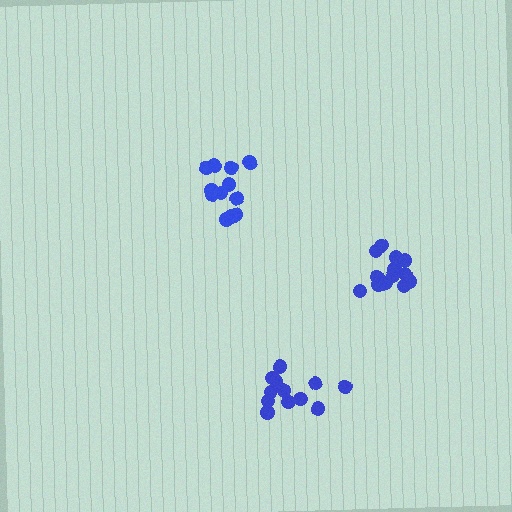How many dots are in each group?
Group 1: 12 dots, Group 2: 13 dots, Group 3: 13 dots (38 total).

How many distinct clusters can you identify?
There are 3 distinct clusters.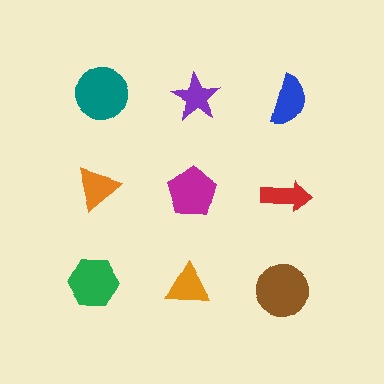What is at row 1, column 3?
A blue semicircle.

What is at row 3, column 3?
A brown circle.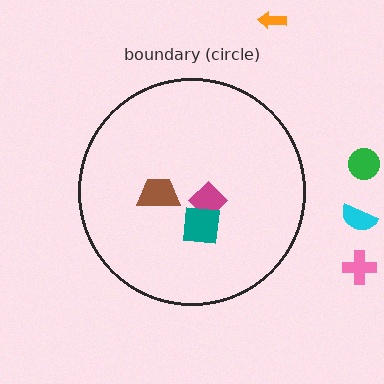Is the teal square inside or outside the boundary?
Inside.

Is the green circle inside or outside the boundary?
Outside.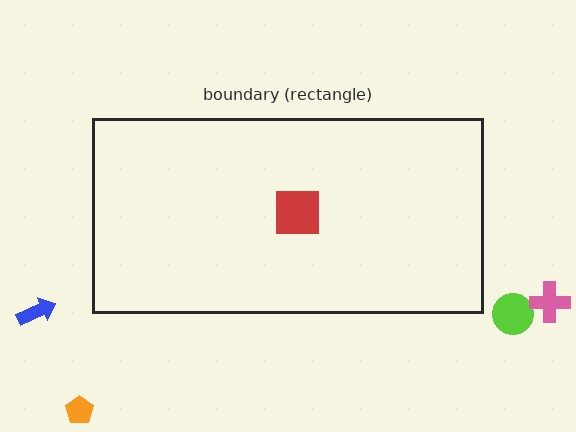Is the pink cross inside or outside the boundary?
Outside.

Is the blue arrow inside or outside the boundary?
Outside.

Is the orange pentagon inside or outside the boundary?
Outside.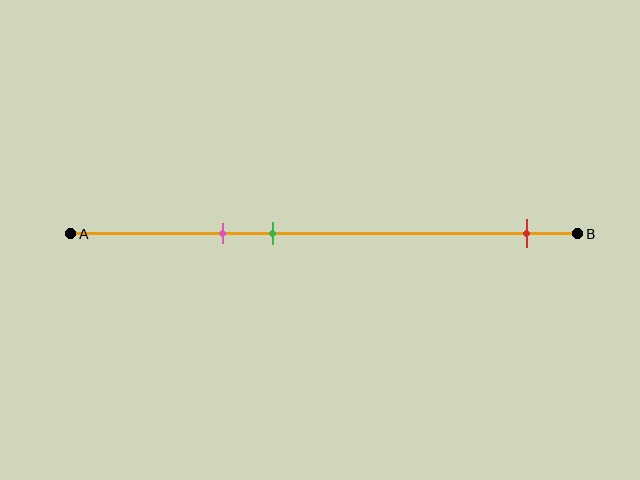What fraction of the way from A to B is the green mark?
The green mark is approximately 40% (0.4) of the way from A to B.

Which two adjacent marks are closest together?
The pink and green marks are the closest adjacent pair.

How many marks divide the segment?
There are 3 marks dividing the segment.